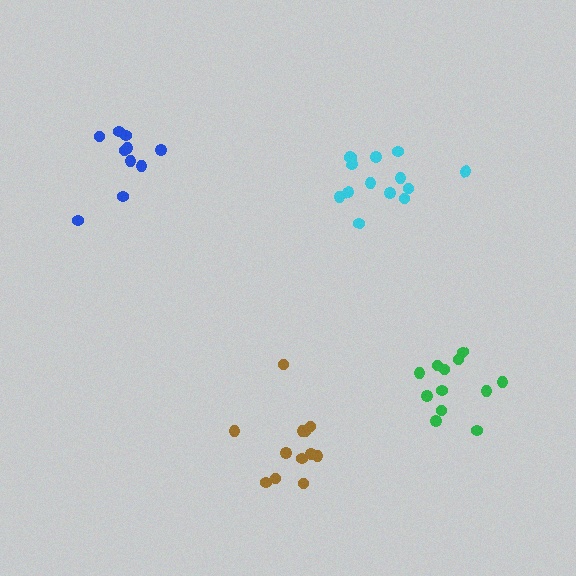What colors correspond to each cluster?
The clusters are colored: blue, green, cyan, brown.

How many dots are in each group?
Group 1: 10 dots, Group 2: 12 dots, Group 3: 14 dots, Group 4: 12 dots (48 total).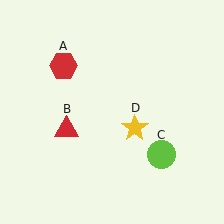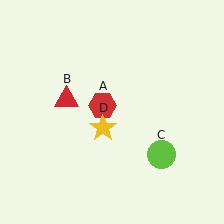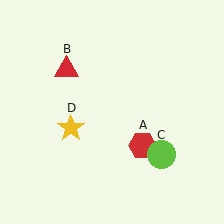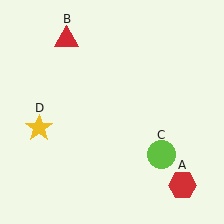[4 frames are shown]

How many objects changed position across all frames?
3 objects changed position: red hexagon (object A), red triangle (object B), yellow star (object D).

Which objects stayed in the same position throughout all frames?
Lime circle (object C) remained stationary.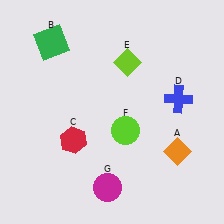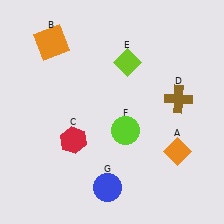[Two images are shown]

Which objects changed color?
B changed from green to orange. D changed from blue to brown. G changed from magenta to blue.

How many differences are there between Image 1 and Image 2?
There are 3 differences between the two images.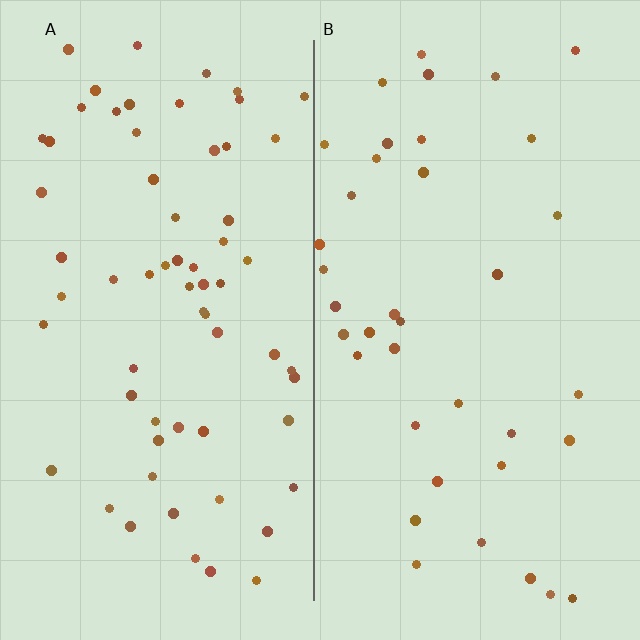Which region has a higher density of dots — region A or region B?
A (the left).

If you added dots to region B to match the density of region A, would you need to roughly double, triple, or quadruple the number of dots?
Approximately double.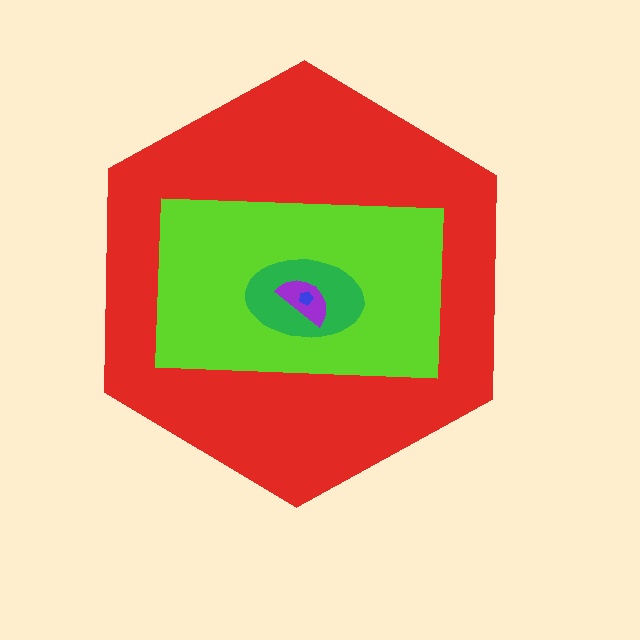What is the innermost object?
The blue pentagon.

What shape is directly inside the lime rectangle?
The green ellipse.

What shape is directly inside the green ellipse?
The purple semicircle.